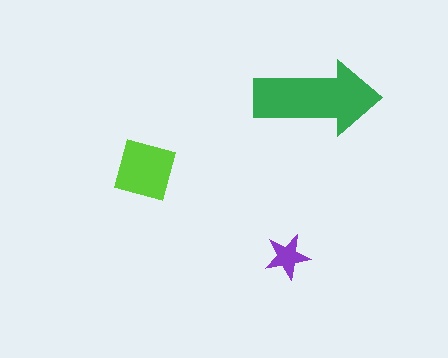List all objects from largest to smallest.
The green arrow, the lime square, the purple star.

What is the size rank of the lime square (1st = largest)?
2nd.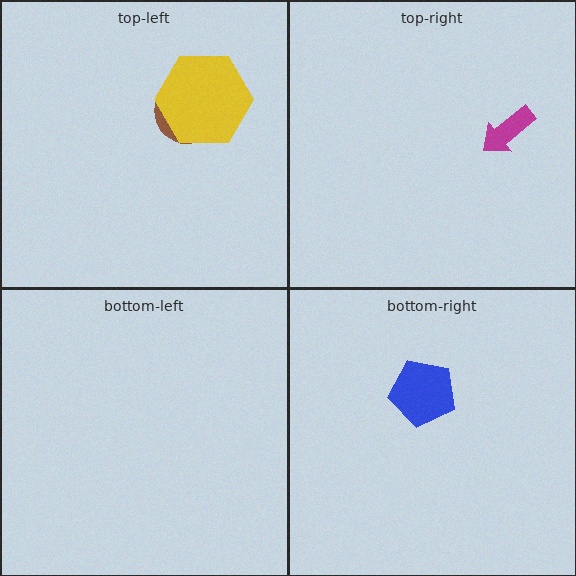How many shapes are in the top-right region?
1.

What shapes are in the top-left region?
The brown semicircle, the yellow hexagon.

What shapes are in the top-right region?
The magenta arrow.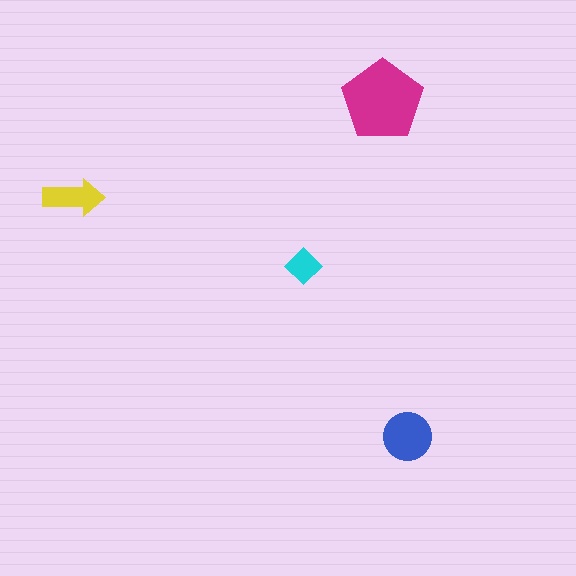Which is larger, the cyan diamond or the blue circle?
The blue circle.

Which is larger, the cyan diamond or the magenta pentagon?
The magenta pentagon.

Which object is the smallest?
The cyan diamond.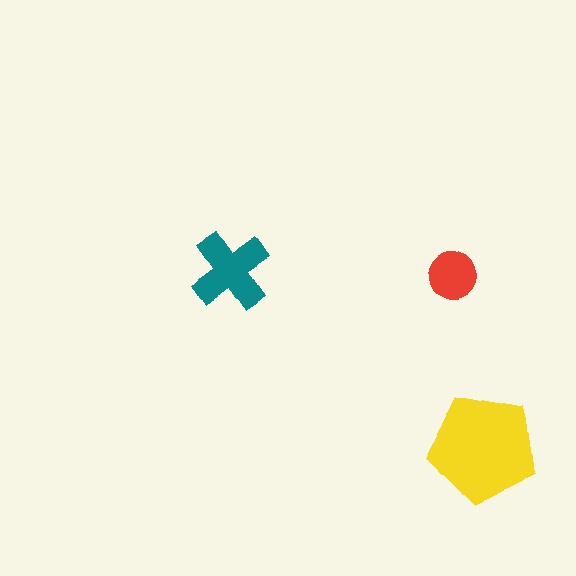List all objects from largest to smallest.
The yellow pentagon, the teal cross, the red circle.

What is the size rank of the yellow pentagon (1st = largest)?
1st.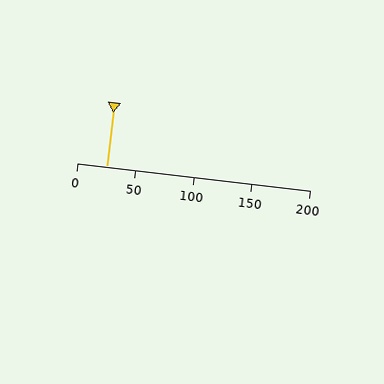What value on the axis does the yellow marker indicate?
The marker indicates approximately 25.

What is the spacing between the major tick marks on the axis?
The major ticks are spaced 50 apart.